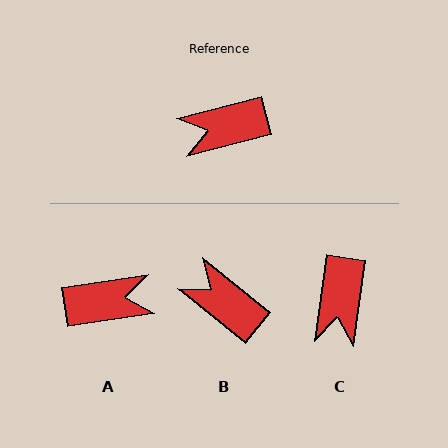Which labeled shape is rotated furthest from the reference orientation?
A, about 174 degrees away.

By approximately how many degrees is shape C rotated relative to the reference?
Approximately 68 degrees counter-clockwise.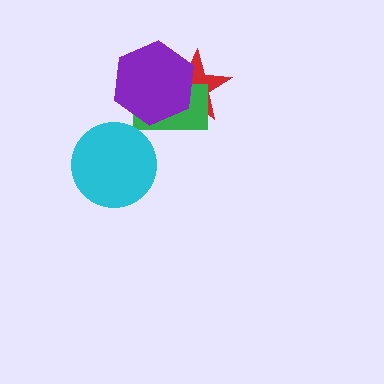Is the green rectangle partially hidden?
Yes, it is partially covered by another shape.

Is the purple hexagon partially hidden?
No, no other shape covers it.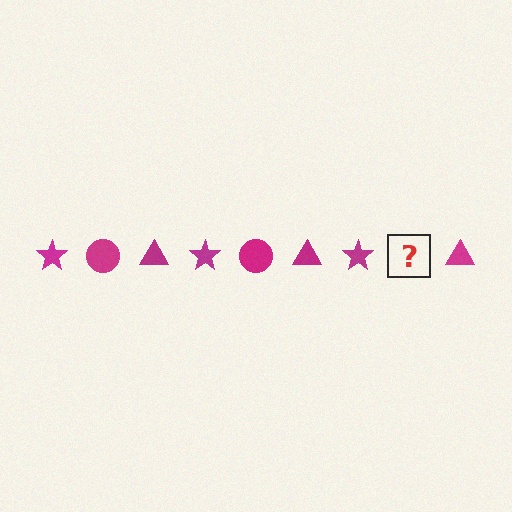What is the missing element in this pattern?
The missing element is a magenta circle.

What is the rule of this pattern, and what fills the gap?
The rule is that the pattern cycles through star, circle, triangle shapes in magenta. The gap should be filled with a magenta circle.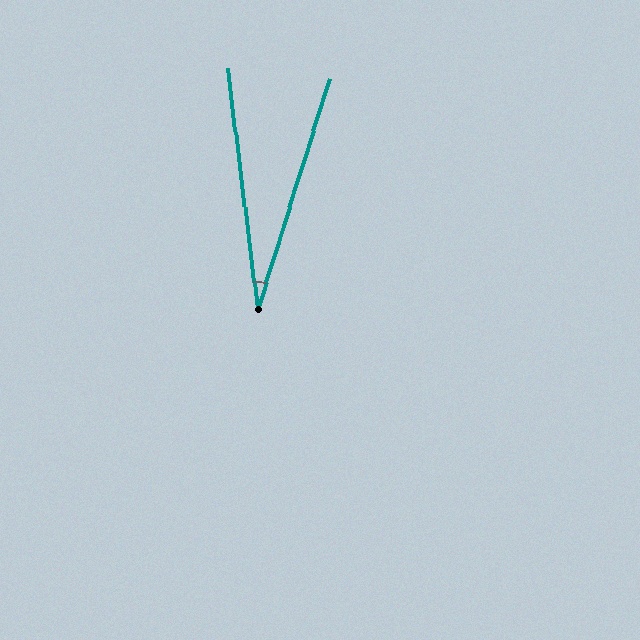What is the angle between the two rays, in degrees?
Approximately 24 degrees.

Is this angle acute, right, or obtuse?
It is acute.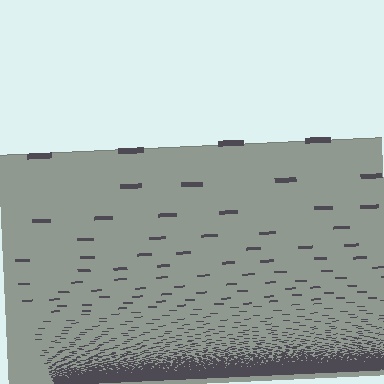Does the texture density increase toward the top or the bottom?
Density increases toward the bottom.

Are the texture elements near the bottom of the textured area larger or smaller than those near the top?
Smaller. The gradient is inverted — elements near the bottom are smaller and denser.